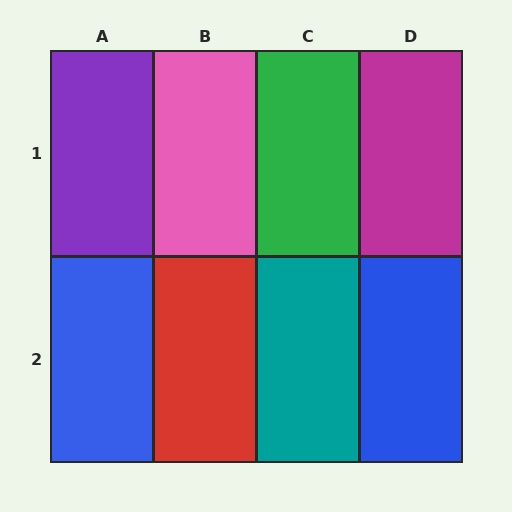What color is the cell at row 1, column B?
Pink.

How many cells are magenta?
1 cell is magenta.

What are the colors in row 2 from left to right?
Blue, red, teal, blue.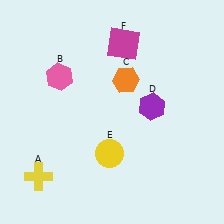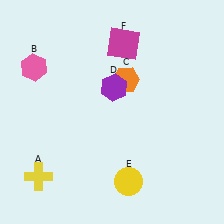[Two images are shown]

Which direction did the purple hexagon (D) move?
The purple hexagon (D) moved left.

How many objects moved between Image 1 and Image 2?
3 objects moved between the two images.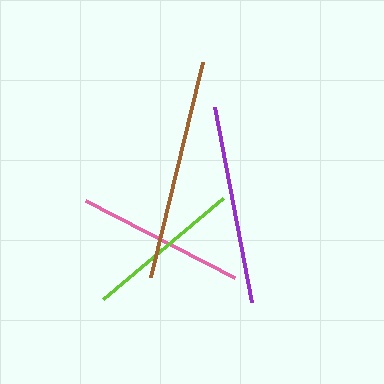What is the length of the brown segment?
The brown segment is approximately 221 pixels long.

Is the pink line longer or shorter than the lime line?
The pink line is longer than the lime line.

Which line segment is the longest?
The brown line is the longest at approximately 221 pixels.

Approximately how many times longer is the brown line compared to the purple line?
The brown line is approximately 1.1 times the length of the purple line.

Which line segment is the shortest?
The lime line is the shortest at approximately 157 pixels.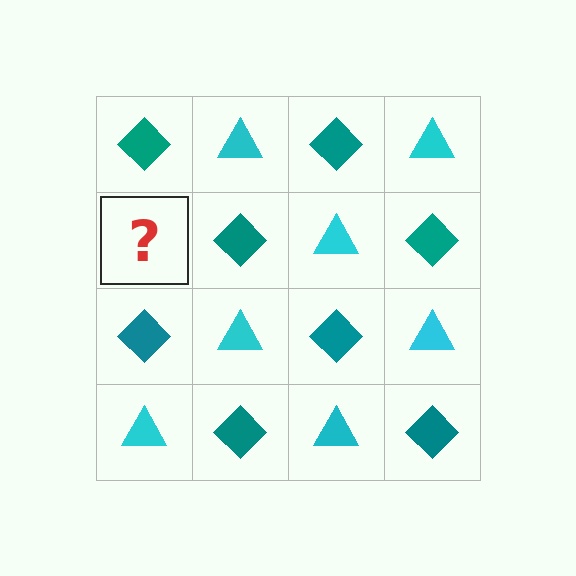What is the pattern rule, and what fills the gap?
The rule is that it alternates teal diamond and cyan triangle in a checkerboard pattern. The gap should be filled with a cyan triangle.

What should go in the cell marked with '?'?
The missing cell should contain a cyan triangle.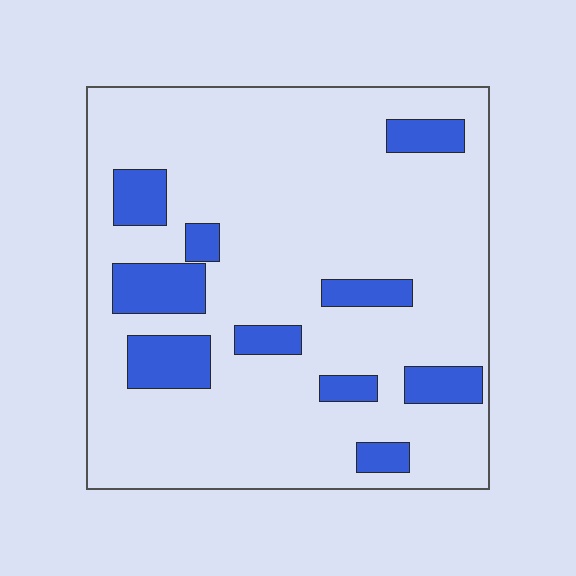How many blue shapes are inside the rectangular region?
10.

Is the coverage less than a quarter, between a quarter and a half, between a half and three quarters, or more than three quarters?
Less than a quarter.